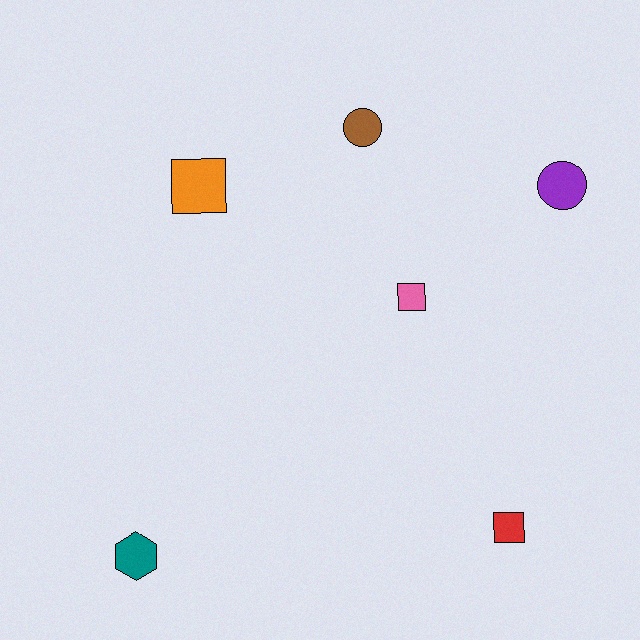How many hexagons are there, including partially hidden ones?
There is 1 hexagon.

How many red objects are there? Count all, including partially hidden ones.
There is 1 red object.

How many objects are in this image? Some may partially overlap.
There are 6 objects.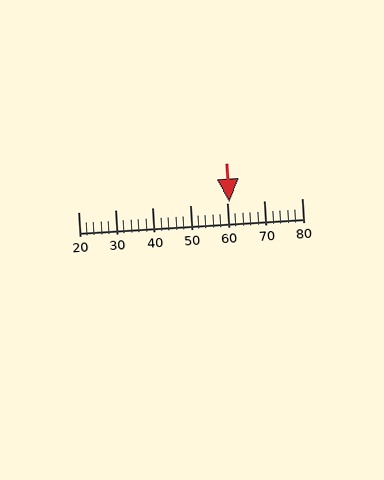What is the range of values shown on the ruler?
The ruler shows values from 20 to 80.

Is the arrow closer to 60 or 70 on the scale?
The arrow is closer to 60.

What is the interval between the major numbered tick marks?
The major tick marks are spaced 10 units apart.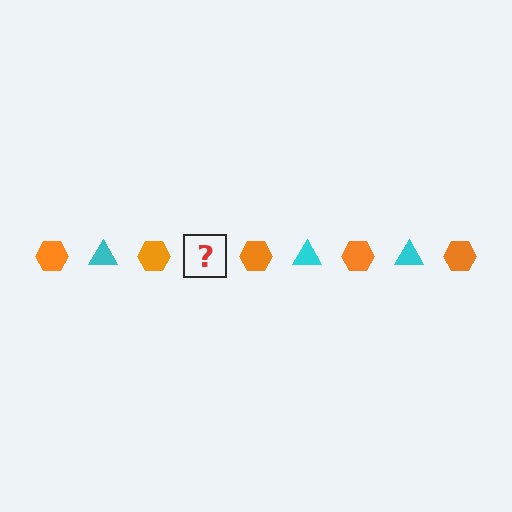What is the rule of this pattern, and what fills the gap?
The rule is that the pattern alternates between orange hexagon and cyan triangle. The gap should be filled with a cyan triangle.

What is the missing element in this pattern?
The missing element is a cyan triangle.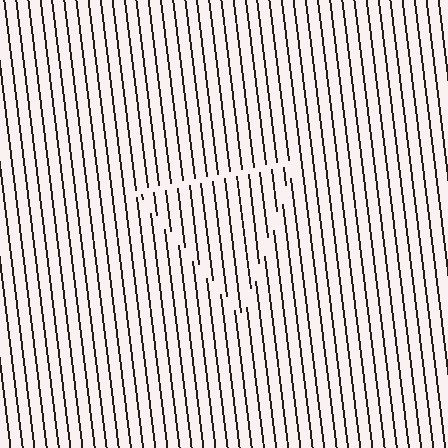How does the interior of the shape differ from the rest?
The interior of the shape contains the same grating, shifted by half a period — the contour is defined by the phase discontinuity where line-ends from the inner and outer gratings abut.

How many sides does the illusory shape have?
3 sides — the line-ends trace a triangle.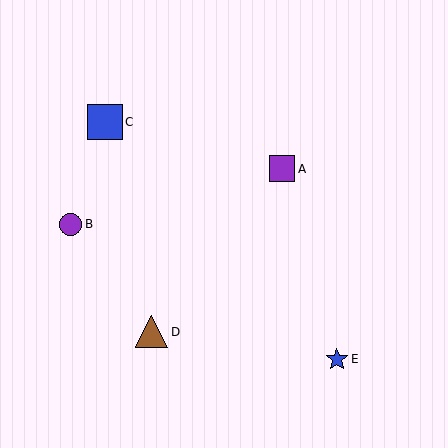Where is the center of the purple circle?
The center of the purple circle is at (71, 225).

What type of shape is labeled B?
Shape B is a purple circle.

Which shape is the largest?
The blue square (labeled C) is the largest.